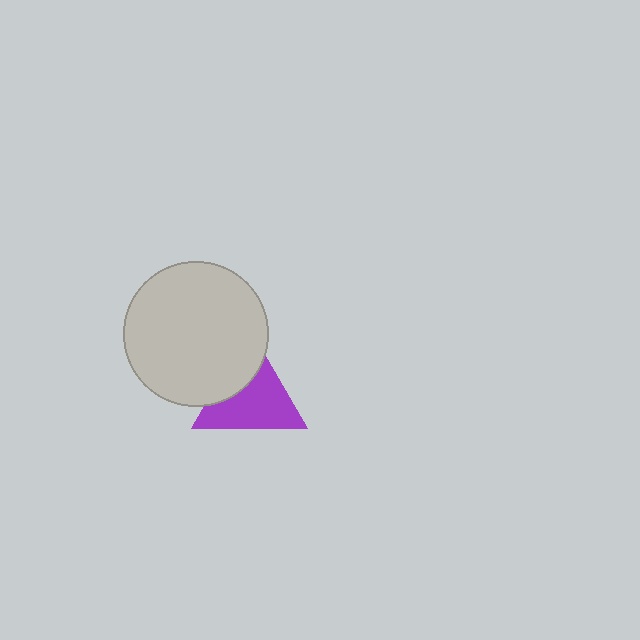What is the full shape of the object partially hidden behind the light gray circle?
The partially hidden object is a purple triangle.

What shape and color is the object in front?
The object in front is a light gray circle.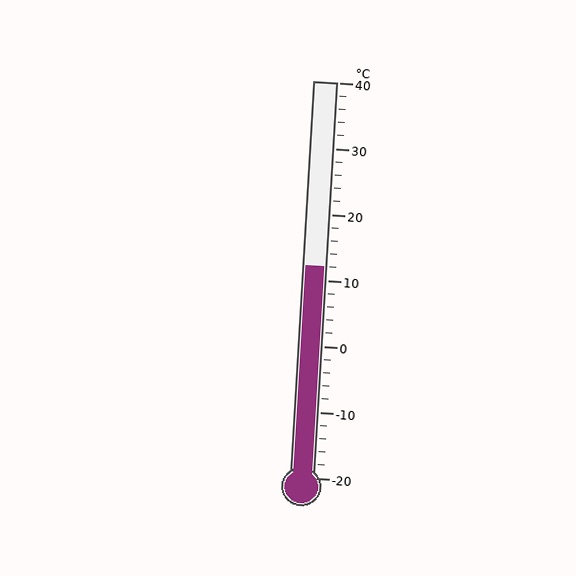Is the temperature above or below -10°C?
The temperature is above -10°C.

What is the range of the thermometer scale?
The thermometer scale ranges from -20°C to 40°C.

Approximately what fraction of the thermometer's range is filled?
The thermometer is filled to approximately 55% of its range.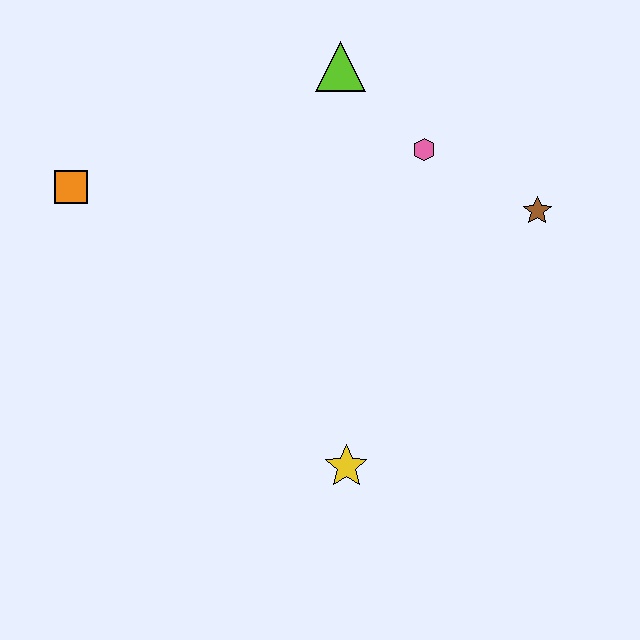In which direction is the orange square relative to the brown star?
The orange square is to the left of the brown star.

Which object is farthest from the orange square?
The brown star is farthest from the orange square.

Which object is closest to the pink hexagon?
The lime triangle is closest to the pink hexagon.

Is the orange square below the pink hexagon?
Yes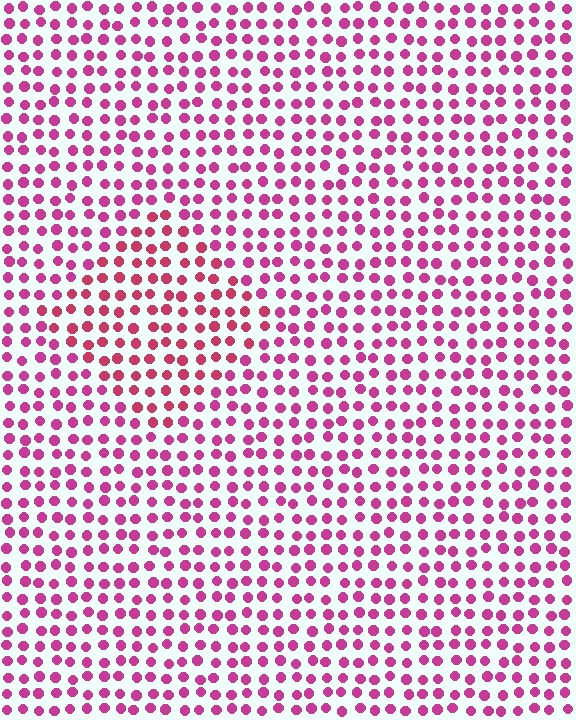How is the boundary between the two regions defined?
The boundary is defined purely by a slight shift in hue (about 23 degrees). Spacing, size, and orientation are identical on both sides.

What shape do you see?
I see a diamond.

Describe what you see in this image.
The image is filled with small magenta elements in a uniform arrangement. A diamond-shaped region is visible where the elements are tinted to a slightly different hue, forming a subtle color boundary.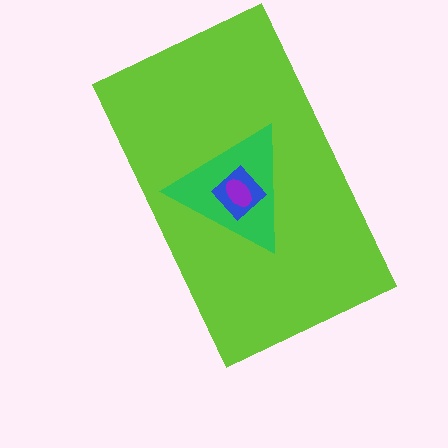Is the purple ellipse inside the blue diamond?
Yes.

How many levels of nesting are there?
4.